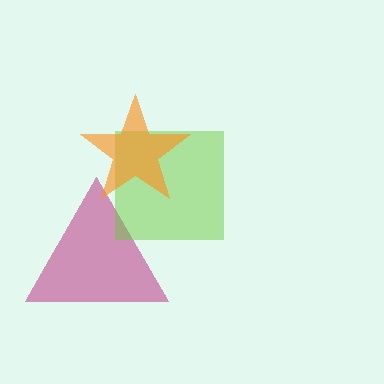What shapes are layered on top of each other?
The layered shapes are: a magenta triangle, a lime square, an orange star.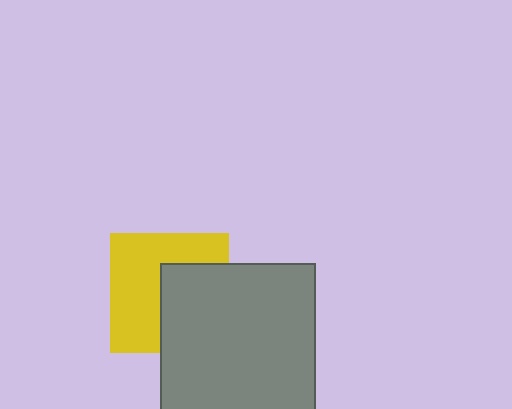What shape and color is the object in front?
The object in front is a gray square.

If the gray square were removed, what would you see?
You would see the complete yellow square.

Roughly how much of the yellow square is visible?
About half of it is visible (roughly 56%).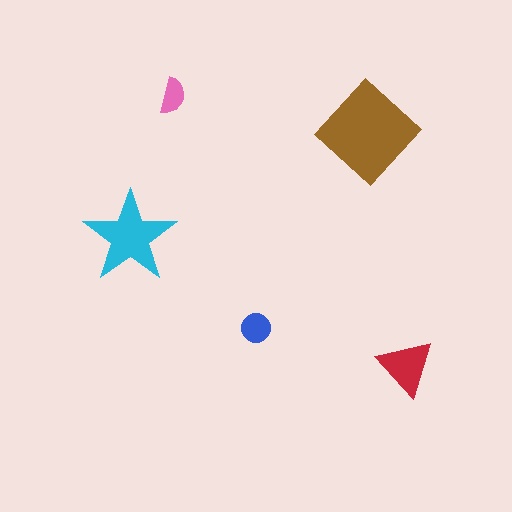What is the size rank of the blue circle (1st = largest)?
4th.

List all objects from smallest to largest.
The pink semicircle, the blue circle, the red triangle, the cyan star, the brown diamond.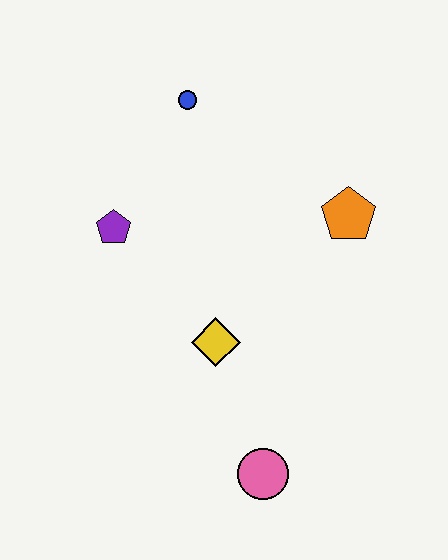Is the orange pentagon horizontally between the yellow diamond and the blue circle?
No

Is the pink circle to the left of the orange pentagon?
Yes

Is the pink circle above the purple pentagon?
No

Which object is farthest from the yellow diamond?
The blue circle is farthest from the yellow diamond.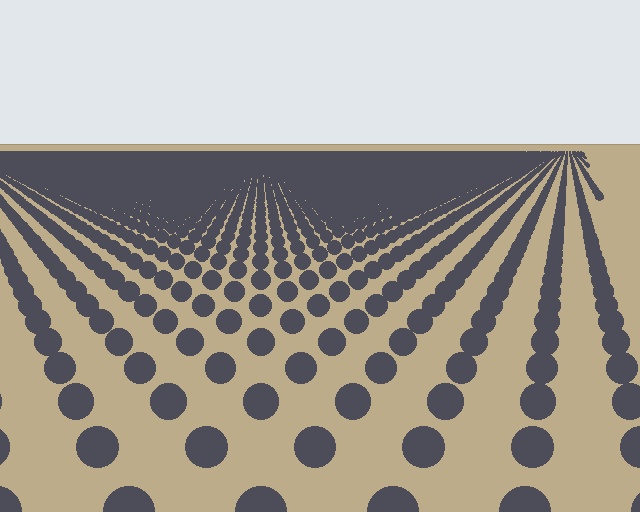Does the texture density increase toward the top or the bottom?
Density increases toward the top.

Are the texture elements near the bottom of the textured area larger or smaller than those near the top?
Larger. Near the bottom, elements are closer to the viewer and appear at a bigger on-screen size.